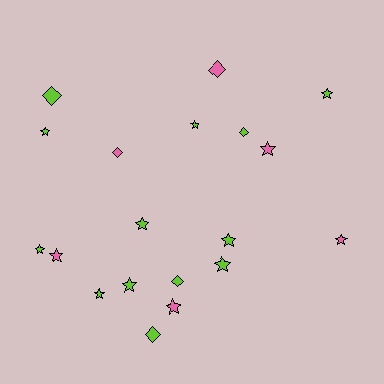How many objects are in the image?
There are 19 objects.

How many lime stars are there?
There are 9 lime stars.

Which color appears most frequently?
Lime, with 13 objects.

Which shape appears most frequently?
Star, with 13 objects.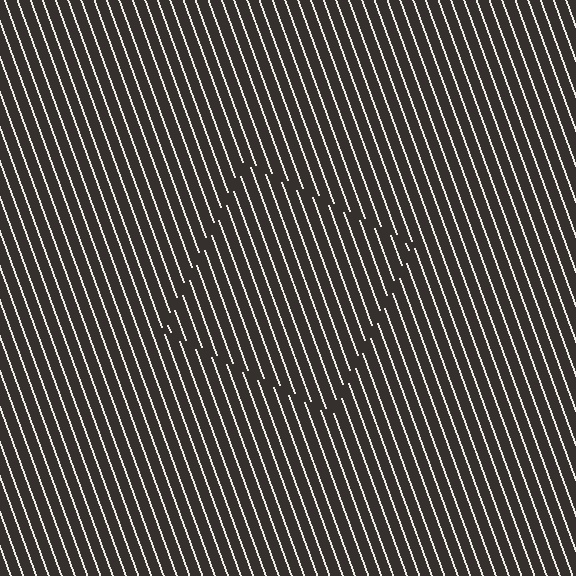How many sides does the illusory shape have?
4 sides — the line-ends trace a square.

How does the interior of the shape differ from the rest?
The interior of the shape contains the same grating, shifted by half a period — the contour is defined by the phase discontinuity where line-ends from the inner and outer gratings abut.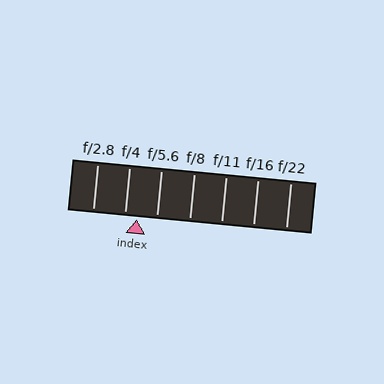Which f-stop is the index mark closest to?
The index mark is closest to f/4.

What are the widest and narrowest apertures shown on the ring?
The widest aperture shown is f/2.8 and the narrowest is f/22.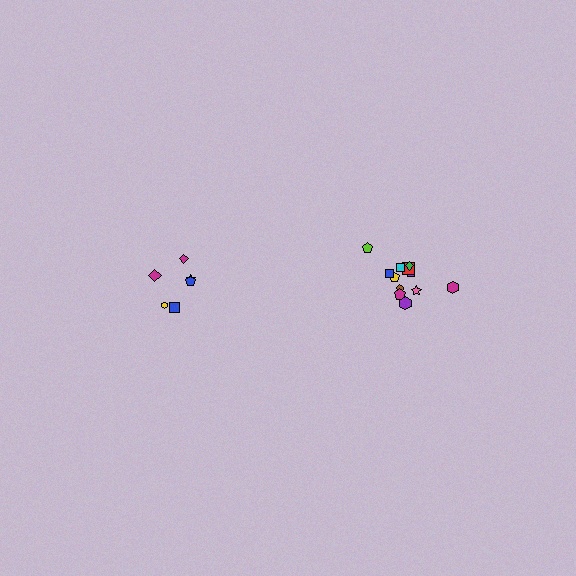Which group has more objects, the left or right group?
The right group.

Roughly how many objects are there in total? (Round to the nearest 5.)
Roughly 20 objects in total.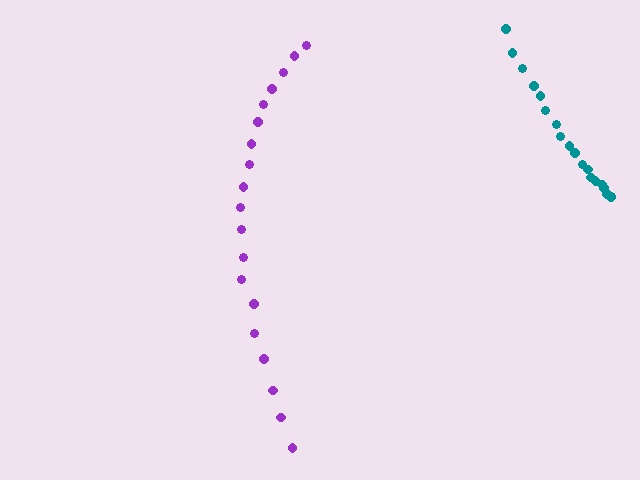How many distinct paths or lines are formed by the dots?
There are 2 distinct paths.